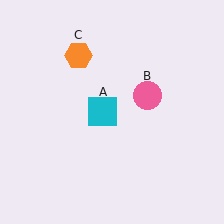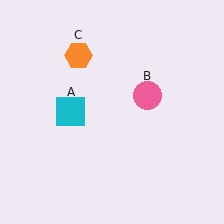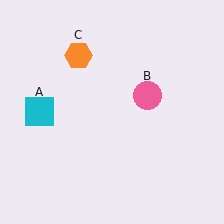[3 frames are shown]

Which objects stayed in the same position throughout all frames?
Pink circle (object B) and orange hexagon (object C) remained stationary.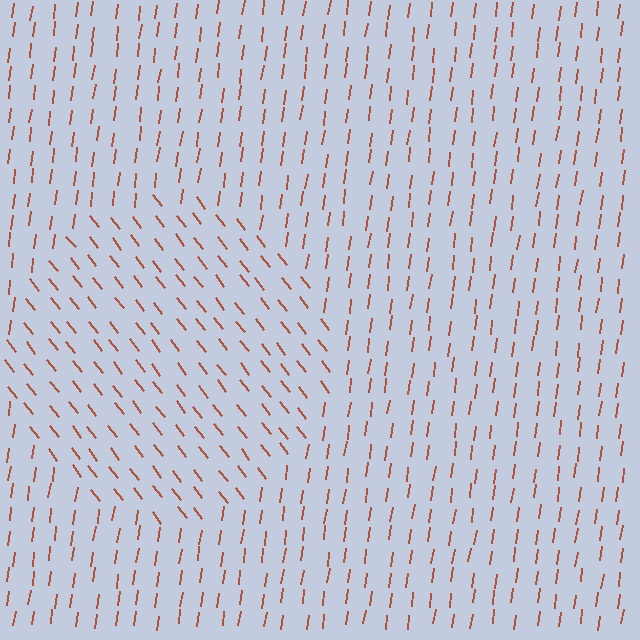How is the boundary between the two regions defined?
The boundary is defined purely by a change in line orientation (approximately 45 degrees difference). All lines are the same color and thickness.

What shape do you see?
I see a circle.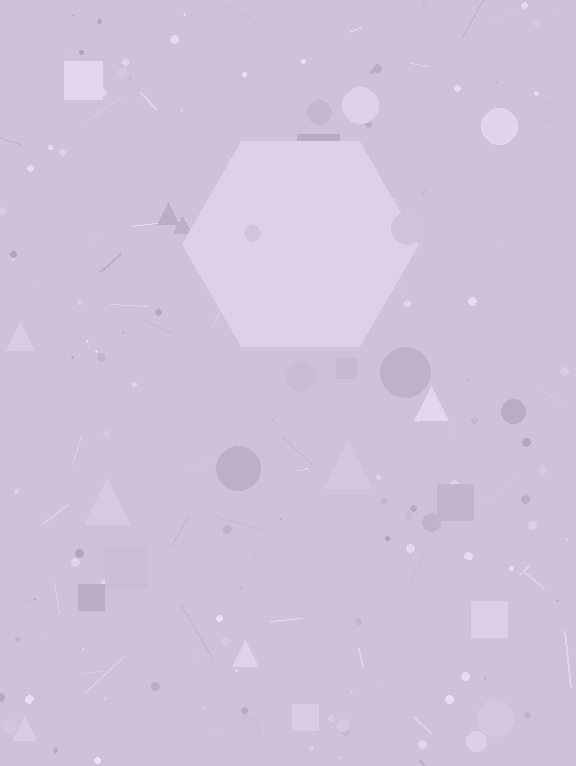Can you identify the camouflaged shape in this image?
The camouflaged shape is a hexagon.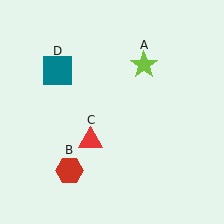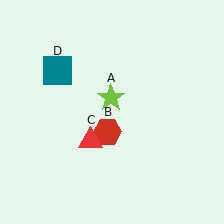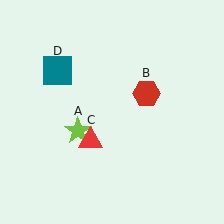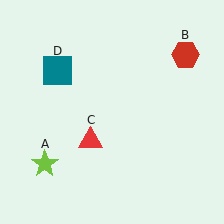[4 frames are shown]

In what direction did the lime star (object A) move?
The lime star (object A) moved down and to the left.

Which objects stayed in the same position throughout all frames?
Red triangle (object C) and teal square (object D) remained stationary.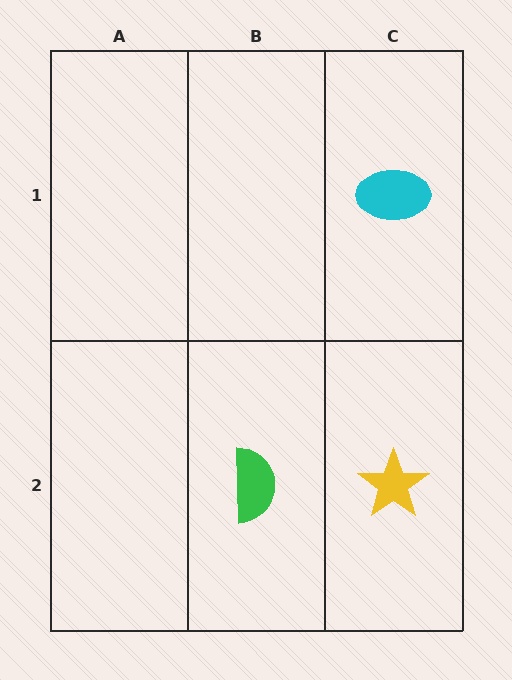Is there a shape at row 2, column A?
No, that cell is empty.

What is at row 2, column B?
A green semicircle.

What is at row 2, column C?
A yellow star.